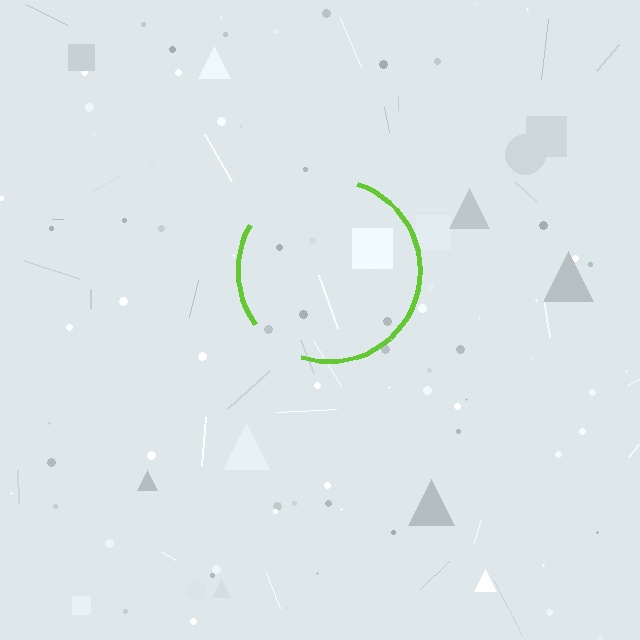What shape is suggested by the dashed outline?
The dashed outline suggests a circle.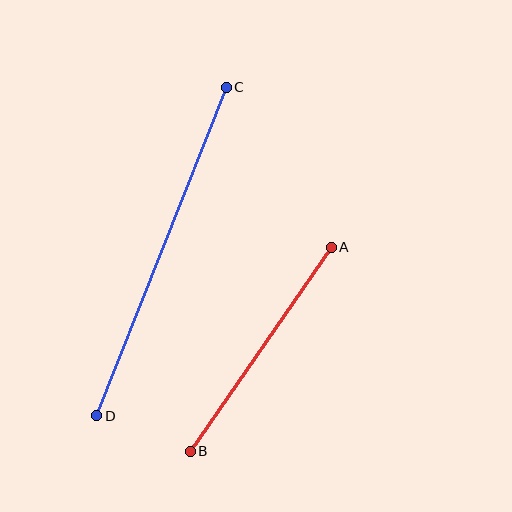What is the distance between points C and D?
The distance is approximately 353 pixels.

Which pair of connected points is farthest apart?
Points C and D are farthest apart.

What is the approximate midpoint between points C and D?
The midpoint is at approximately (161, 252) pixels.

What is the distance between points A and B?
The distance is approximately 248 pixels.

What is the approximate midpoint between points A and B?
The midpoint is at approximately (261, 349) pixels.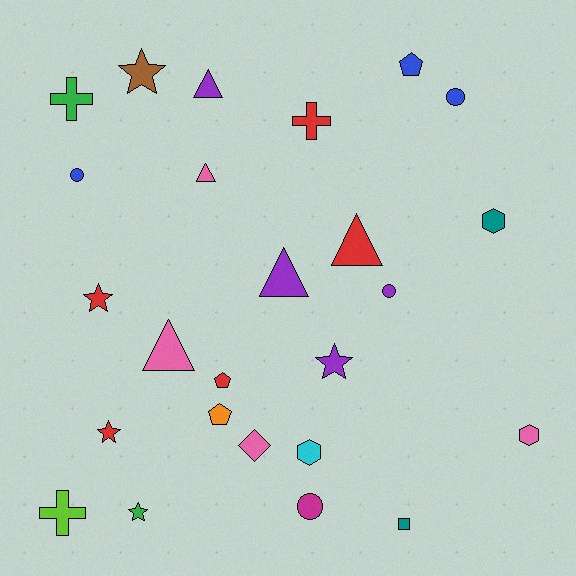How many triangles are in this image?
There are 5 triangles.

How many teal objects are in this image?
There are 2 teal objects.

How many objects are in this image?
There are 25 objects.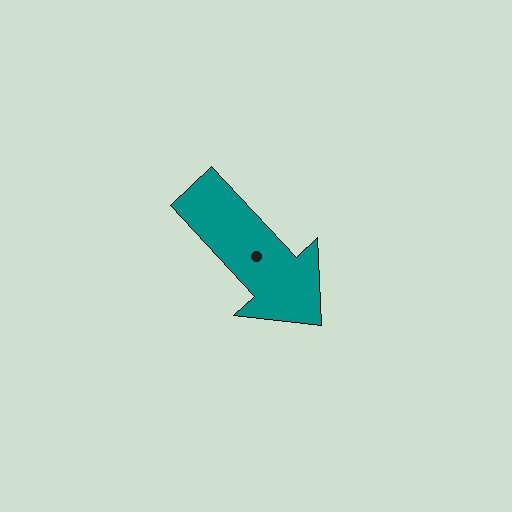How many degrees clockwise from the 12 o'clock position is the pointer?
Approximately 137 degrees.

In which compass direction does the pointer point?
Southeast.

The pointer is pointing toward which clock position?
Roughly 5 o'clock.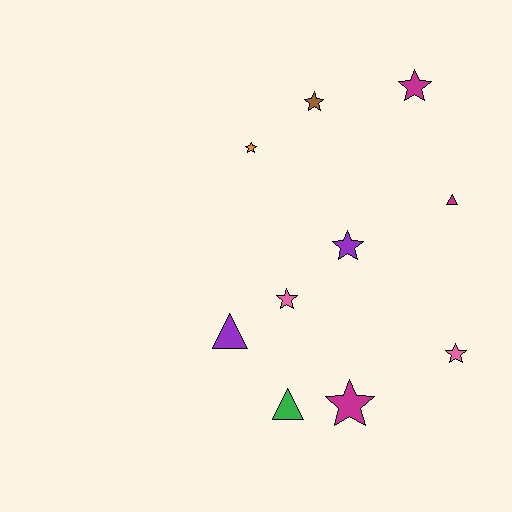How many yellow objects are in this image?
There are no yellow objects.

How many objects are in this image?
There are 10 objects.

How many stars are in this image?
There are 7 stars.